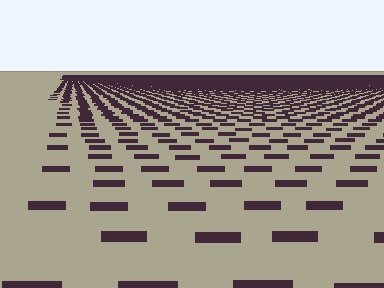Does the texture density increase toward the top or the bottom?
Density increases toward the top.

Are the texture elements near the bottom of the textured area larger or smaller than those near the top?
Larger. Near the bottom, elements are closer to the viewer and appear at a bigger on-screen size.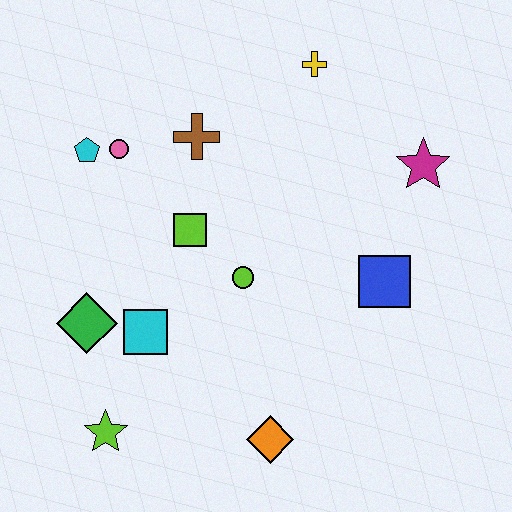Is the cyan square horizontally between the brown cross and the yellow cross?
No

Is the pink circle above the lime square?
Yes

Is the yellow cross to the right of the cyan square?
Yes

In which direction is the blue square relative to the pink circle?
The blue square is to the right of the pink circle.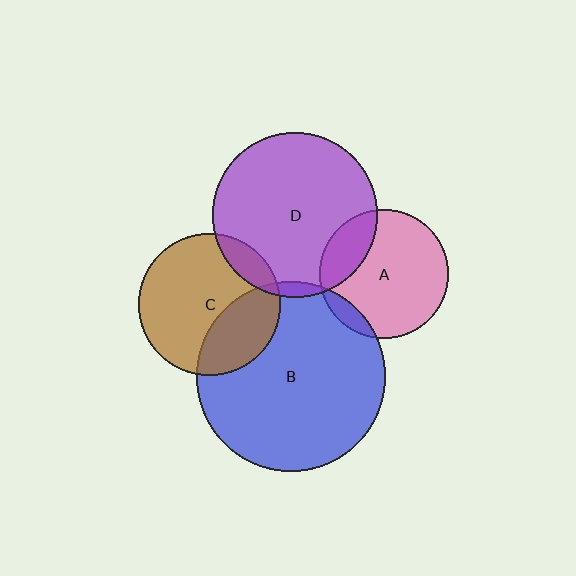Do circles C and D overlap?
Yes.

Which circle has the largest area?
Circle B (blue).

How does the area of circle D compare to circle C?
Approximately 1.3 times.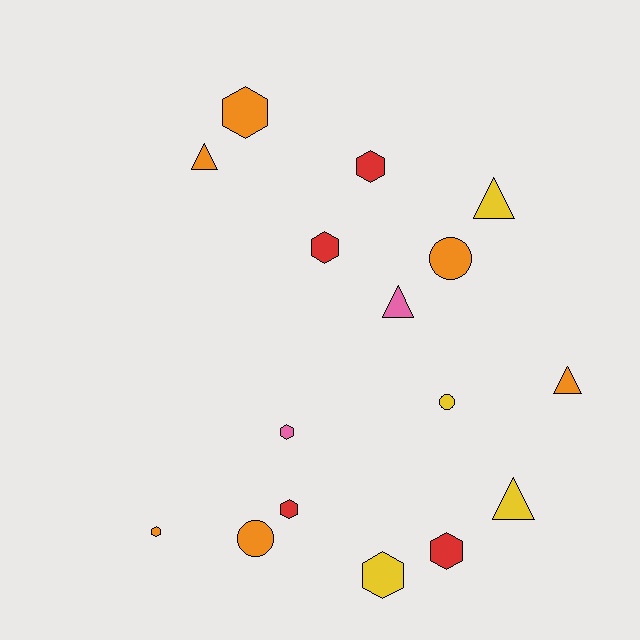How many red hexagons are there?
There are 4 red hexagons.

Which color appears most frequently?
Orange, with 6 objects.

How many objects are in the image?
There are 16 objects.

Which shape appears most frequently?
Hexagon, with 8 objects.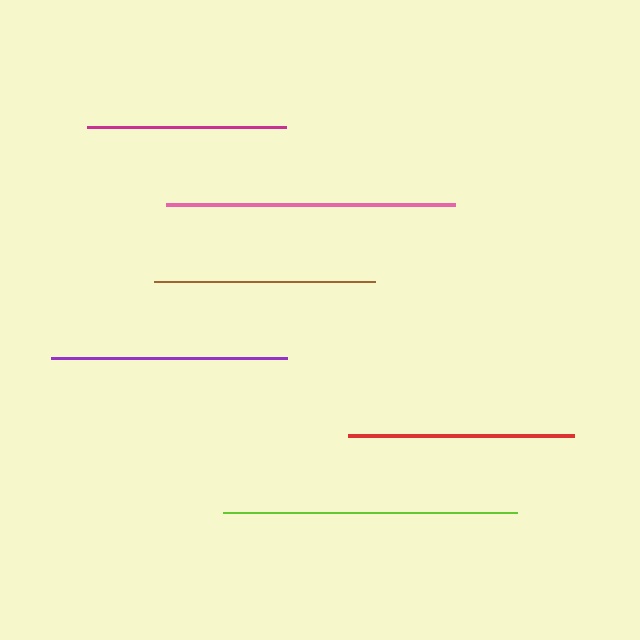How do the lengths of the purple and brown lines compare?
The purple and brown lines are approximately the same length.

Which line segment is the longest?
The lime line is the longest at approximately 294 pixels.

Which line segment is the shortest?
The magenta line is the shortest at approximately 199 pixels.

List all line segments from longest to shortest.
From longest to shortest: lime, pink, purple, red, brown, magenta.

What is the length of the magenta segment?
The magenta segment is approximately 199 pixels long.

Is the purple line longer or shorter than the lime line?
The lime line is longer than the purple line.